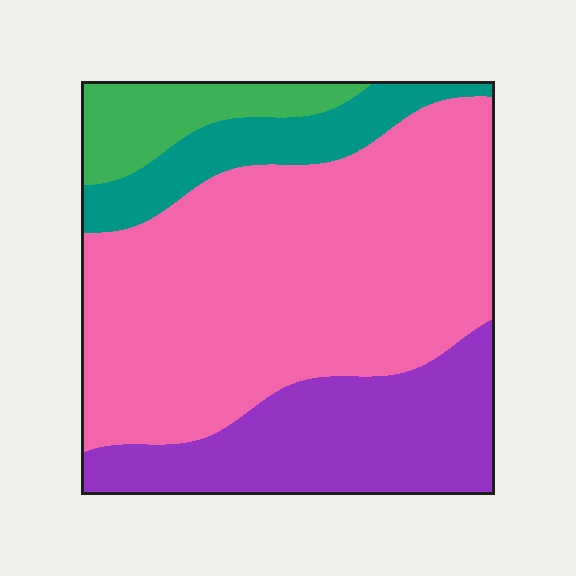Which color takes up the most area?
Pink, at roughly 55%.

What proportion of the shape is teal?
Teal covers around 10% of the shape.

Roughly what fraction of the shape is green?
Green takes up less than a sixth of the shape.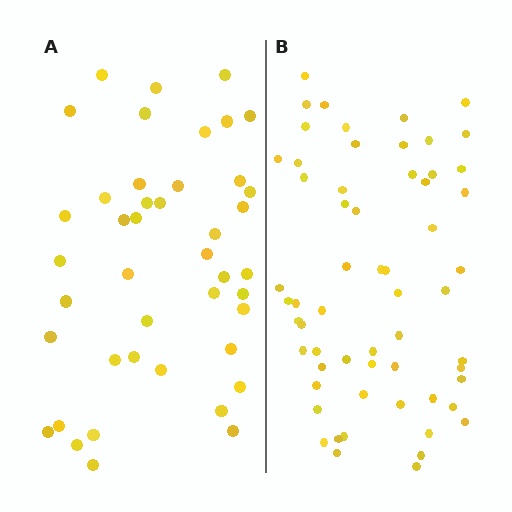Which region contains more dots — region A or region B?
Region B (the right region) has more dots.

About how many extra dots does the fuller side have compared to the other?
Region B has approximately 15 more dots than region A.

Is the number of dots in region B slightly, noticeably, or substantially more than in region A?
Region B has noticeably more, but not dramatically so. The ratio is roughly 1.4 to 1.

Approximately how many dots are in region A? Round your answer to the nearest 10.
About 40 dots. (The exact count is 43, which rounds to 40.)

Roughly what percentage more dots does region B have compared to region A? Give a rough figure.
About 40% more.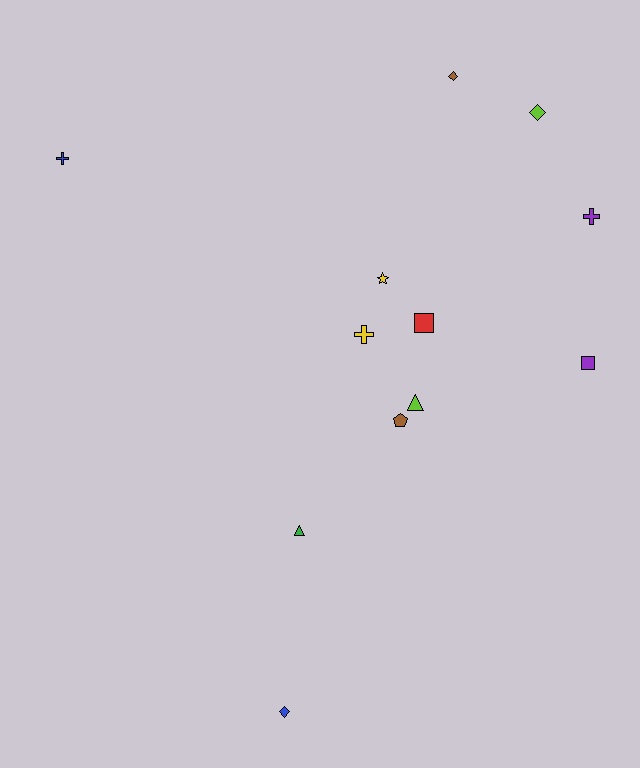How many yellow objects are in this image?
There are 2 yellow objects.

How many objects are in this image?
There are 12 objects.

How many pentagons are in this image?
There is 1 pentagon.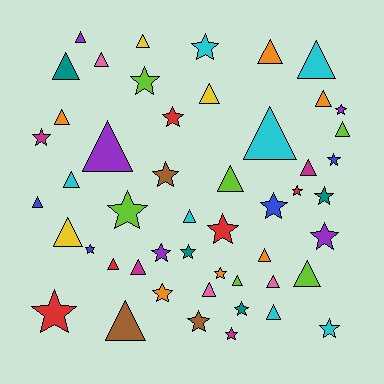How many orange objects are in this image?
There are 6 orange objects.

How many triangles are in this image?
There are 27 triangles.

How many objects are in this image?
There are 50 objects.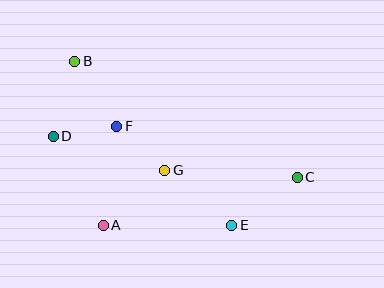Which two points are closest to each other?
Points D and F are closest to each other.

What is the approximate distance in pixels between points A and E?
The distance between A and E is approximately 129 pixels.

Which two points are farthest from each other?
Points B and C are farthest from each other.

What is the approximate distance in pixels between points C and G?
The distance between C and G is approximately 132 pixels.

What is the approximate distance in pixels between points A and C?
The distance between A and C is approximately 200 pixels.